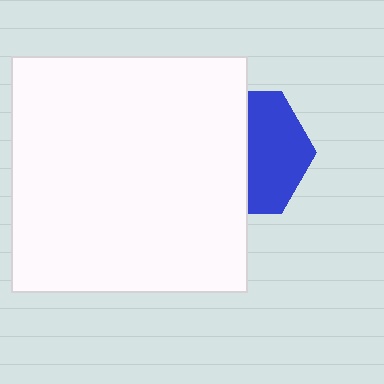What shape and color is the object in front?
The object in front is a white square.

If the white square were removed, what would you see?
You would see the complete blue hexagon.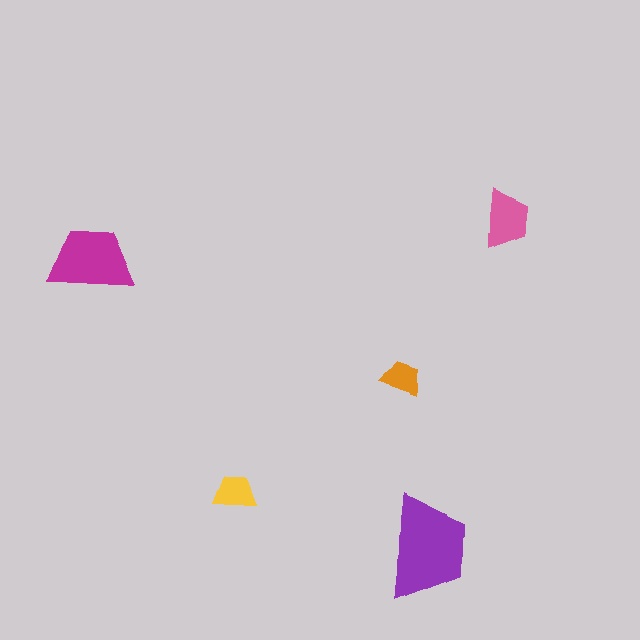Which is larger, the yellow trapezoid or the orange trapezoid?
The yellow one.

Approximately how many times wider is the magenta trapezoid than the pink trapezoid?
About 1.5 times wider.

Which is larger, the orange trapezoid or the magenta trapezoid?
The magenta one.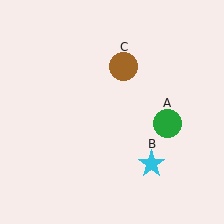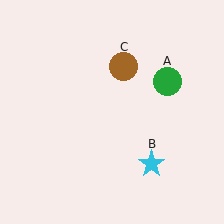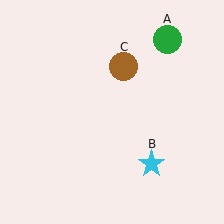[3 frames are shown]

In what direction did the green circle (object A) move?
The green circle (object A) moved up.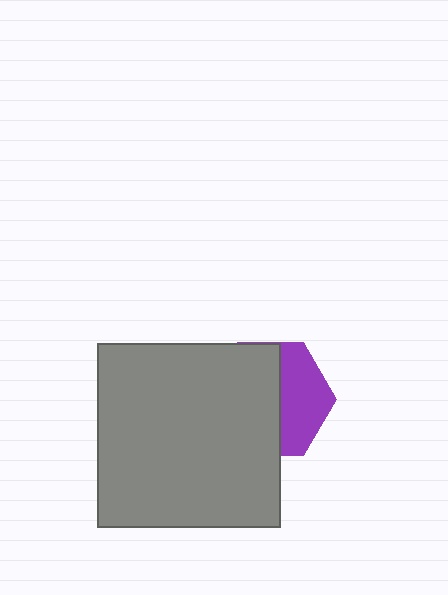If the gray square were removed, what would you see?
You would see the complete purple hexagon.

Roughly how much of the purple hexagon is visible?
A small part of it is visible (roughly 40%).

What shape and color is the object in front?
The object in front is a gray square.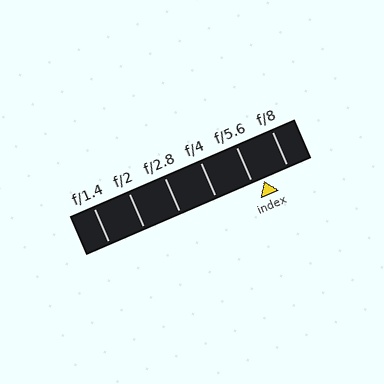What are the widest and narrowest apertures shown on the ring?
The widest aperture shown is f/1.4 and the narrowest is f/8.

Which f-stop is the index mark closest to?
The index mark is closest to f/5.6.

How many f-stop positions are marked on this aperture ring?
There are 6 f-stop positions marked.